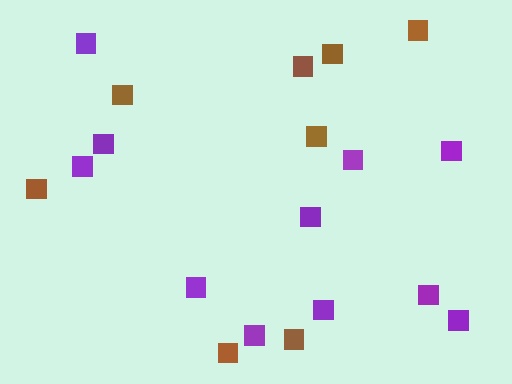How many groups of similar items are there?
There are 2 groups: one group of brown squares (8) and one group of purple squares (11).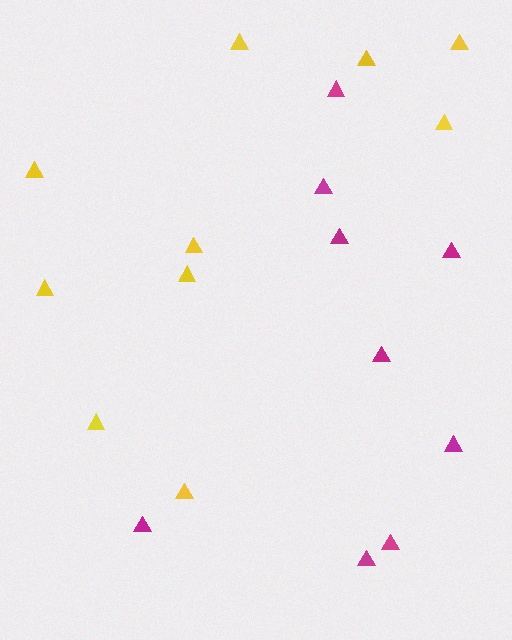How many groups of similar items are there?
There are 2 groups: one group of magenta triangles (9) and one group of yellow triangles (10).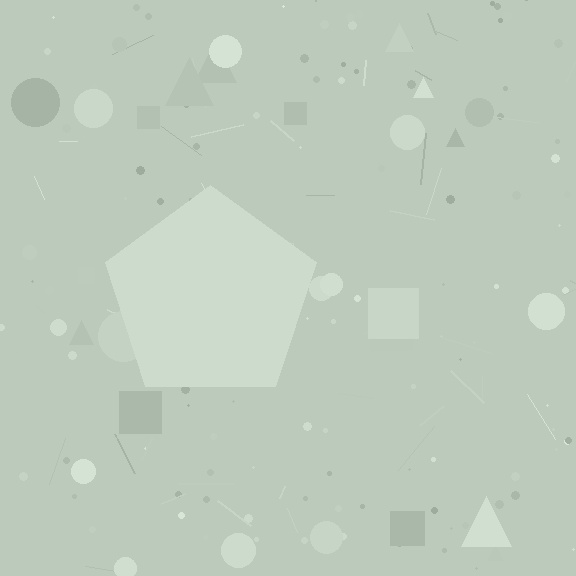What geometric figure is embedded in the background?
A pentagon is embedded in the background.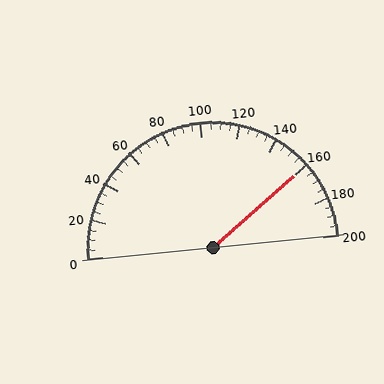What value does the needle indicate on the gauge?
The needle indicates approximately 160.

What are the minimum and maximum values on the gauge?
The gauge ranges from 0 to 200.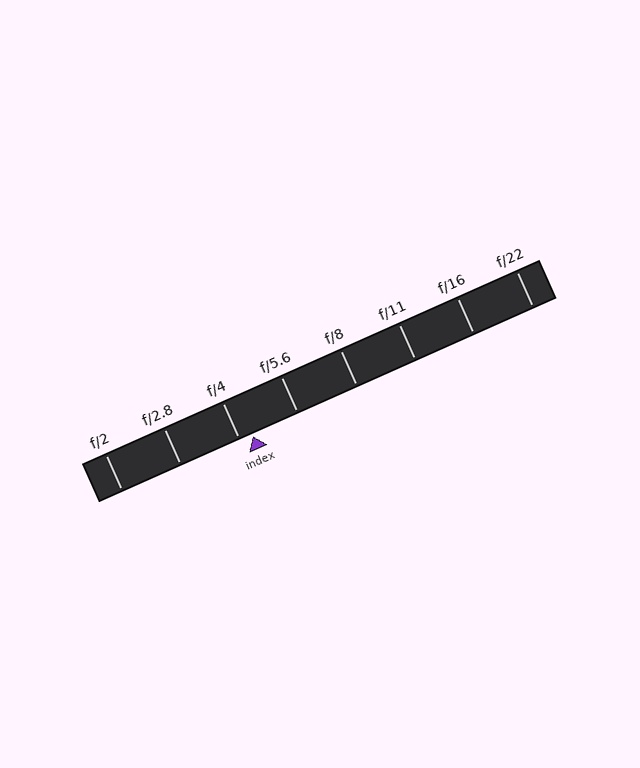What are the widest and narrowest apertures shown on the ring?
The widest aperture shown is f/2 and the narrowest is f/22.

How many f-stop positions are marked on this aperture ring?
There are 8 f-stop positions marked.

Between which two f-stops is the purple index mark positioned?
The index mark is between f/4 and f/5.6.